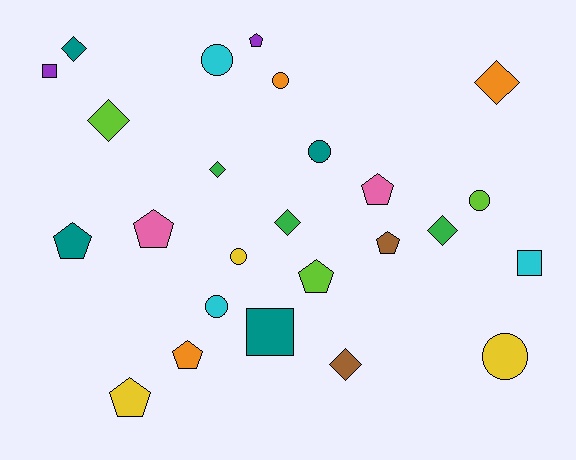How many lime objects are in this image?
There are 3 lime objects.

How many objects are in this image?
There are 25 objects.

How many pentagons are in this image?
There are 8 pentagons.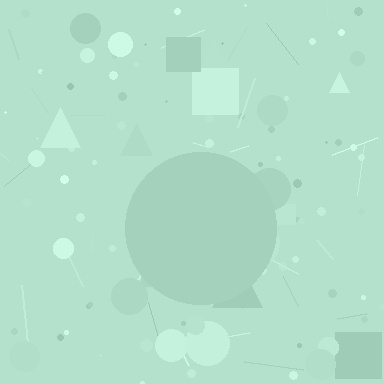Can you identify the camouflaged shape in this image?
The camouflaged shape is a circle.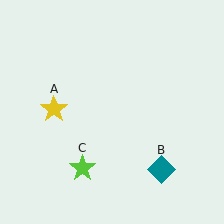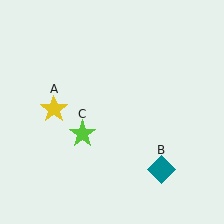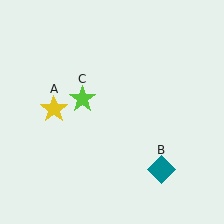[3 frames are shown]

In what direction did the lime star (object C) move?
The lime star (object C) moved up.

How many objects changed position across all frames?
1 object changed position: lime star (object C).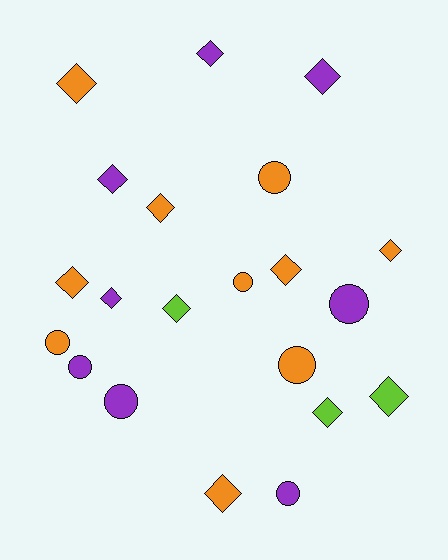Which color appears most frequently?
Orange, with 10 objects.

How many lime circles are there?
There are no lime circles.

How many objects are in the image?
There are 21 objects.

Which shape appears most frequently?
Diamond, with 13 objects.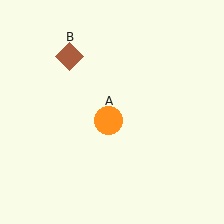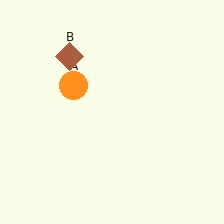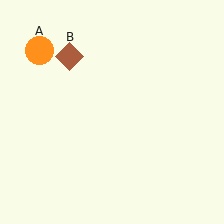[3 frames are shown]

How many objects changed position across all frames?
1 object changed position: orange circle (object A).